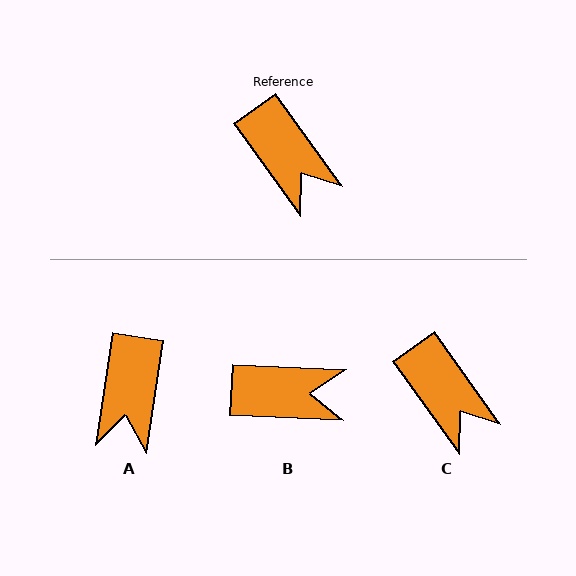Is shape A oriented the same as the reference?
No, it is off by about 44 degrees.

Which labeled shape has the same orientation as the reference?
C.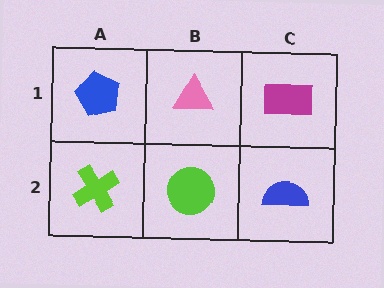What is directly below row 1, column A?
A lime cross.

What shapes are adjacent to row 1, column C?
A blue semicircle (row 2, column C), a pink triangle (row 1, column B).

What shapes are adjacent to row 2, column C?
A magenta rectangle (row 1, column C), a lime circle (row 2, column B).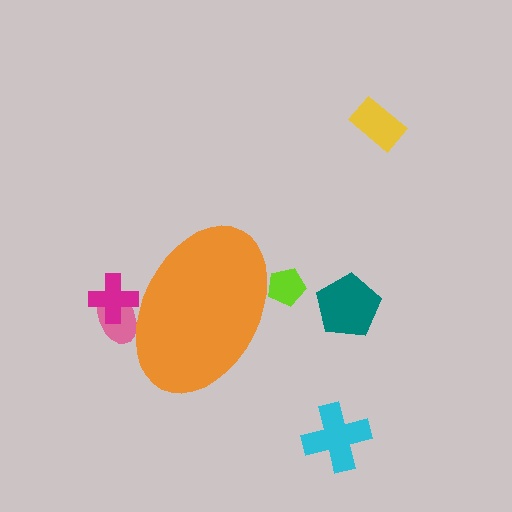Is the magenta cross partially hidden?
Yes, the magenta cross is partially hidden behind the orange ellipse.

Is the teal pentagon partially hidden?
No, the teal pentagon is fully visible.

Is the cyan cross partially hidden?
No, the cyan cross is fully visible.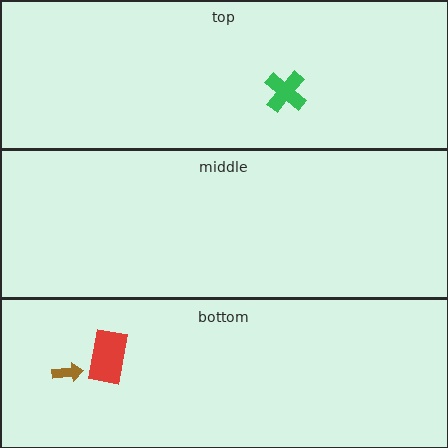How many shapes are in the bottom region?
2.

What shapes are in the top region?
The green cross.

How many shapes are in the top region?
1.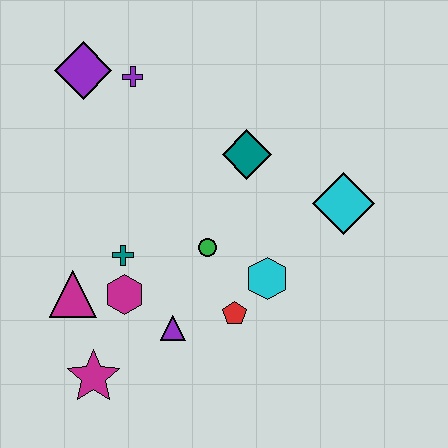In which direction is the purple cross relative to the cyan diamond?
The purple cross is to the left of the cyan diamond.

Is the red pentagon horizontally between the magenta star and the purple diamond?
No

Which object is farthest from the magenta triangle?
The cyan diamond is farthest from the magenta triangle.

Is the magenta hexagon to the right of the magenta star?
Yes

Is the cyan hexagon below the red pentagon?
No